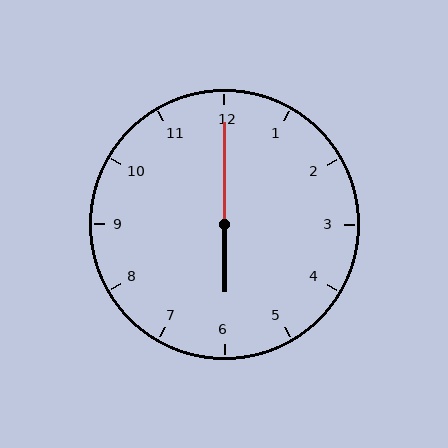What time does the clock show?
6:00.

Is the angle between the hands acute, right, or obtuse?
It is obtuse.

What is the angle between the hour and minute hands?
Approximately 180 degrees.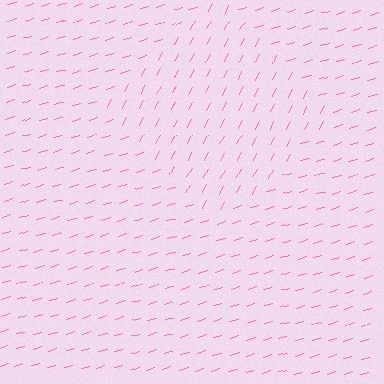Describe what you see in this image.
The image is filled with small pink line segments. A diamond region in the image has lines oriented differently from the surrounding lines, creating a visible texture boundary.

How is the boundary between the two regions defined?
The boundary is defined purely by a change in line orientation (approximately 45 degrees difference). All lines are the same color and thickness.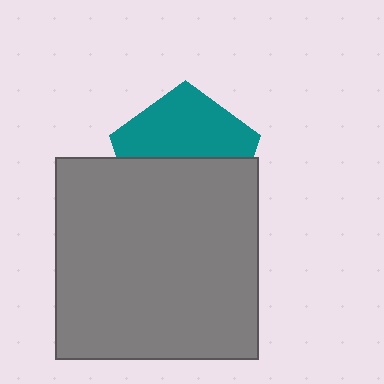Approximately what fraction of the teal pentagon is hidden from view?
Roughly 52% of the teal pentagon is hidden behind the gray square.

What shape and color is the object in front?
The object in front is a gray square.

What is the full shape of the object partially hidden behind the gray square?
The partially hidden object is a teal pentagon.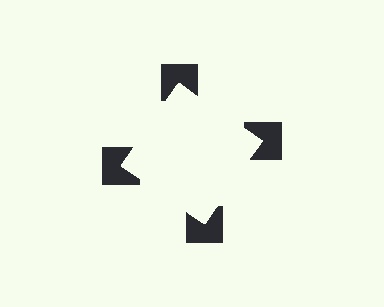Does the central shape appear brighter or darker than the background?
It typically appears slightly brighter than the background, even though no actual brightness change is drawn.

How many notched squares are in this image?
There are 4 — one at each vertex of the illusory square.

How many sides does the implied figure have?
4 sides.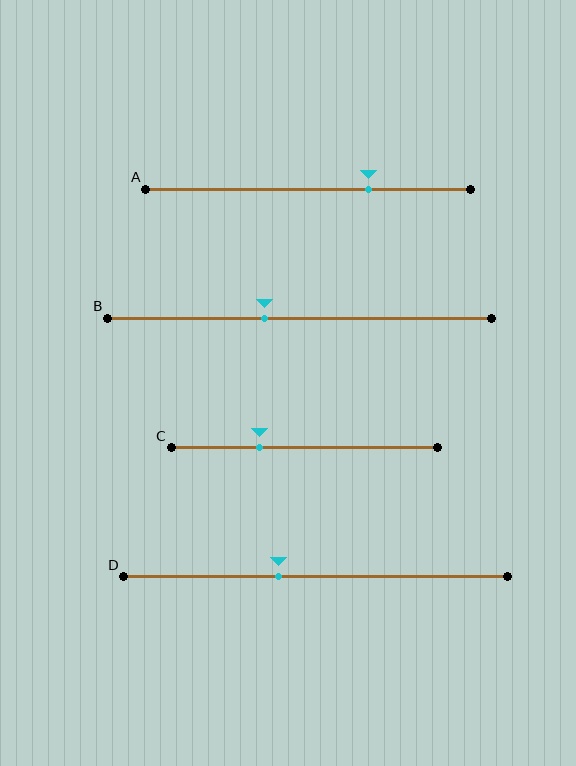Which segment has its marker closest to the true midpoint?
Segment B has its marker closest to the true midpoint.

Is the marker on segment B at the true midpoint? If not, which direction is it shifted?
No, the marker on segment B is shifted to the left by about 9% of the segment length.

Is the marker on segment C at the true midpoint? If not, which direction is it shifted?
No, the marker on segment C is shifted to the left by about 17% of the segment length.